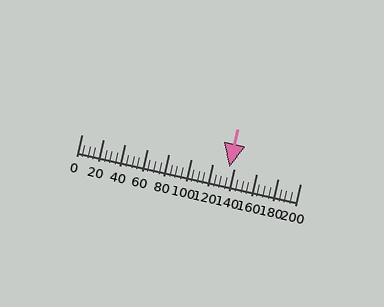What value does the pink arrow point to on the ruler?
The pink arrow points to approximately 135.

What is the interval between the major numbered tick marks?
The major tick marks are spaced 20 units apart.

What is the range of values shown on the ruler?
The ruler shows values from 0 to 200.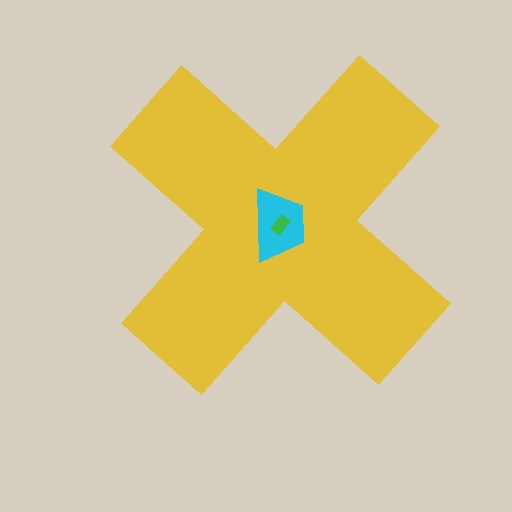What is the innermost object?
The green rectangle.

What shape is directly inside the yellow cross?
The cyan trapezoid.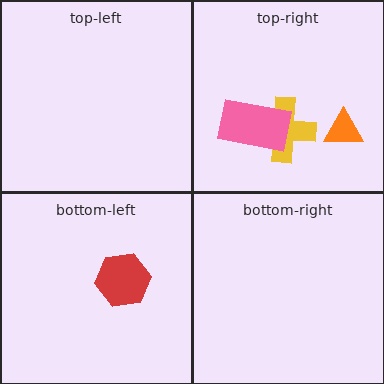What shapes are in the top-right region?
The orange triangle, the yellow cross, the pink rectangle.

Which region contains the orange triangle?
The top-right region.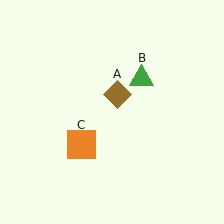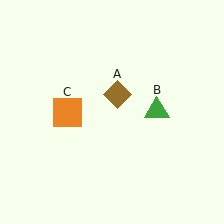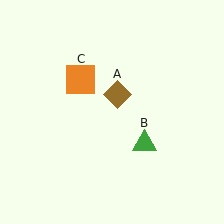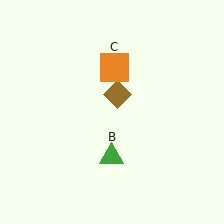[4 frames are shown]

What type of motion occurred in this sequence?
The green triangle (object B), orange square (object C) rotated clockwise around the center of the scene.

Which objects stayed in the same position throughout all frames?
Brown diamond (object A) remained stationary.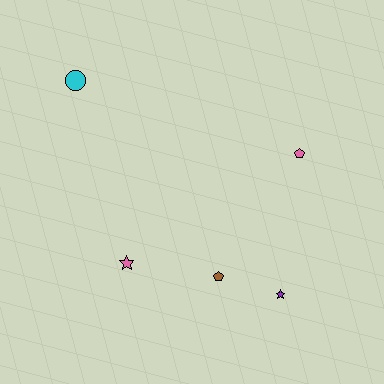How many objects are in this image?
There are 5 objects.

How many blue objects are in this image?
There are no blue objects.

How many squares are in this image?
There are no squares.